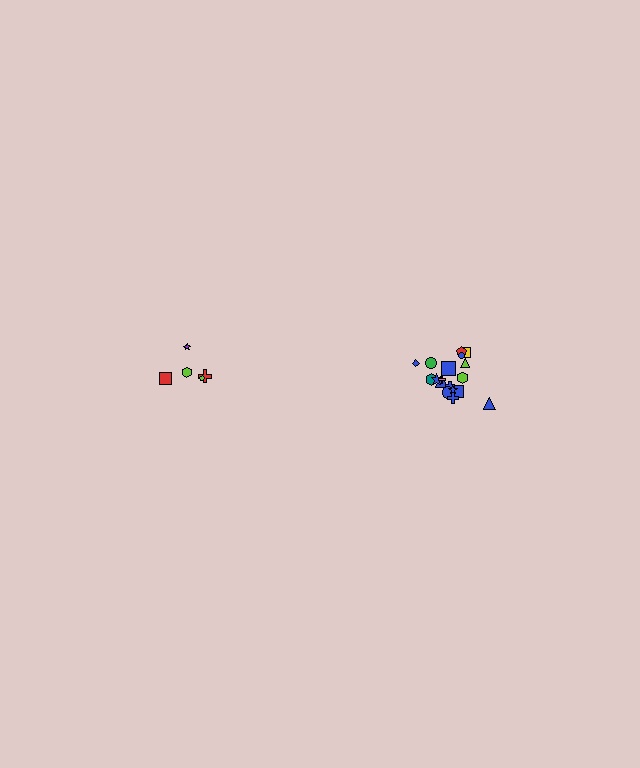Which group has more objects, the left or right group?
The right group.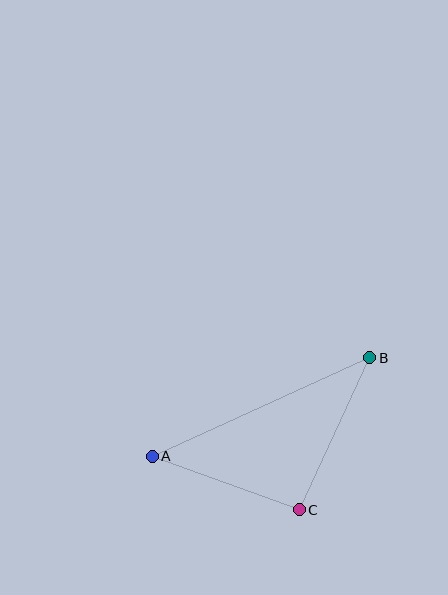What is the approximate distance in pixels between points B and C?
The distance between B and C is approximately 167 pixels.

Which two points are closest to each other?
Points A and C are closest to each other.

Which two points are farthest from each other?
Points A and B are farthest from each other.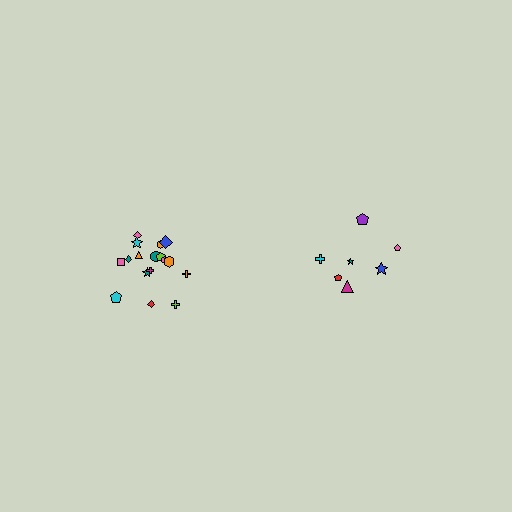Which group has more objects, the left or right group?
The left group.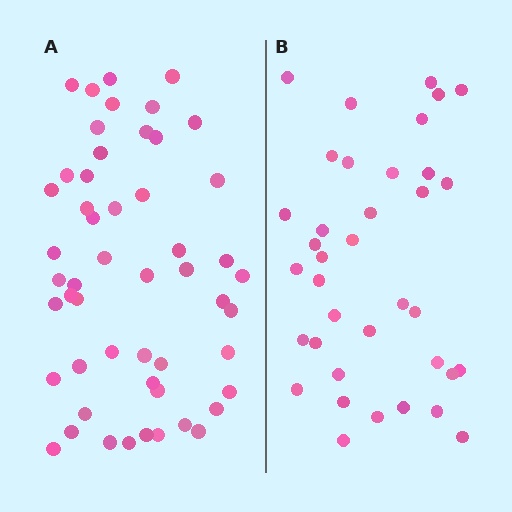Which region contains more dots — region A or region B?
Region A (the left region) has more dots.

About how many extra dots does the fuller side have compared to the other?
Region A has approximately 15 more dots than region B.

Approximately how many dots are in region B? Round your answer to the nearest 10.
About 40 dots. (The exact count is 37, which rounds to 40.)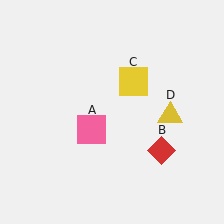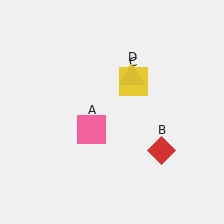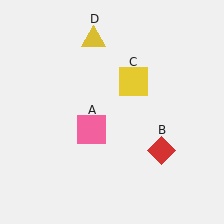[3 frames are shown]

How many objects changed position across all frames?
1 object changed position: yellow triangle (object D).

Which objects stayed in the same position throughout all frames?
Pink square (object A) and red diamond (object B) and yellow square (object C) remained stationary.